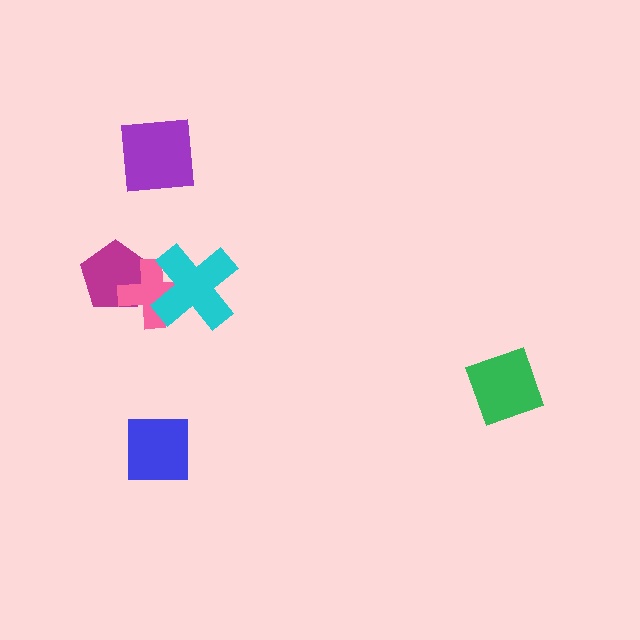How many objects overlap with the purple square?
0 objects overlap with the purple square.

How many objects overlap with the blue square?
0 objects overlap with the blue square.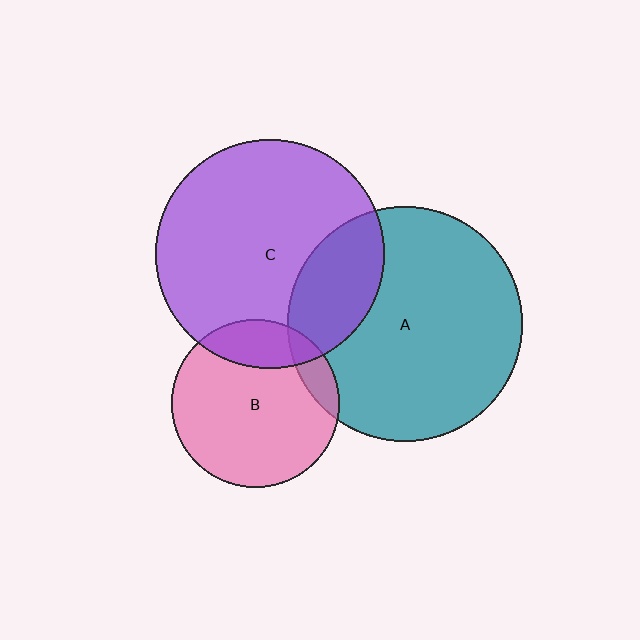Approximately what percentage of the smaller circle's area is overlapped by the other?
Approximately 10%.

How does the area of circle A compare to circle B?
Approximately 2.0 times.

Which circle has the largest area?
Circle A (teal).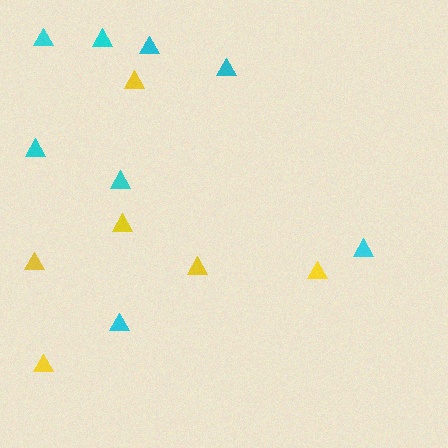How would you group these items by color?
There are 2 groups: one group of yellow triangles (6) and one group of cyan triangles (8).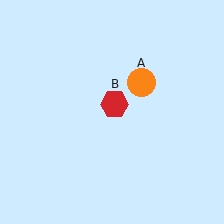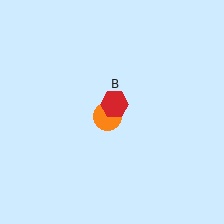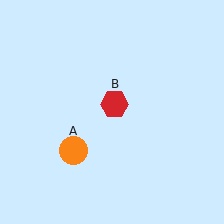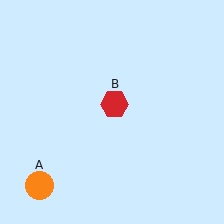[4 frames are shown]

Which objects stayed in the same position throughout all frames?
Red hexagon (object B) remained stationary.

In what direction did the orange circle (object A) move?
The orange circle (object A) moved down and to the left.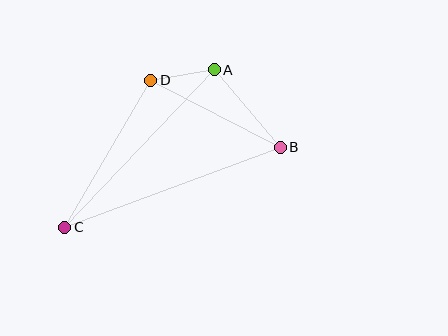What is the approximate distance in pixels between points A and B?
The distance between A and B is approximately 102 pixels.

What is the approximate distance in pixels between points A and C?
The distance between A and C is approximately 217 pixels.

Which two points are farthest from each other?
Points B and C are farthest from each other.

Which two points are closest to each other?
Points A and D are closest to each other.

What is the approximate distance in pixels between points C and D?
The distance between C and D is approximately 170 pixels.